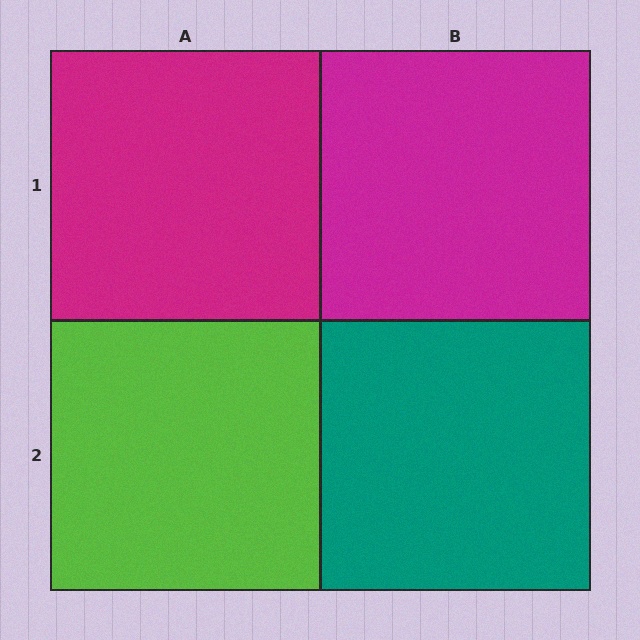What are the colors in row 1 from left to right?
Magenta, magenta.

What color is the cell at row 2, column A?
Lime.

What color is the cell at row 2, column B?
Teal.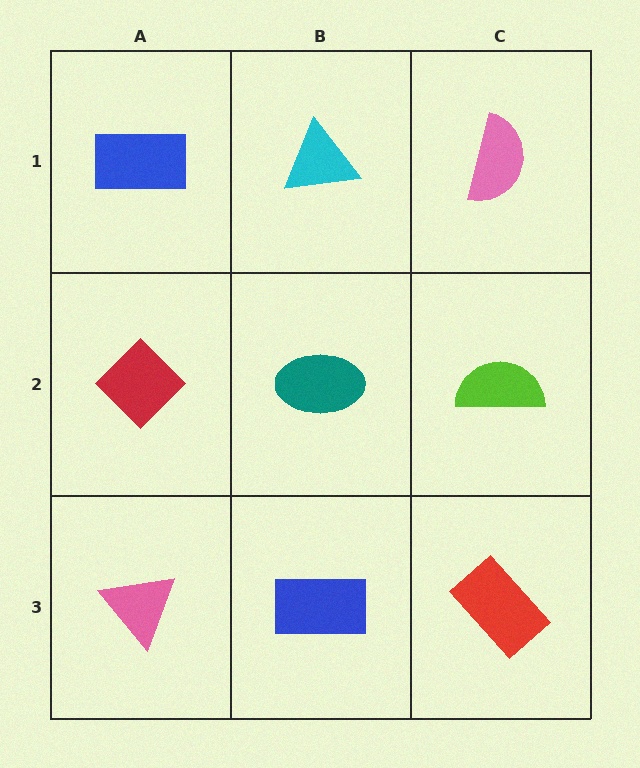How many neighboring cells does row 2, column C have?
3.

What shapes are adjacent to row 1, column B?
A teal ellipse (row 2, column B), a blue rectangle (row 1, column A), a pink semicircle (row 1, column C).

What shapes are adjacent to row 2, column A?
A blue rectangle (row 1, column A), a pink triangle (row 3, column A), a teal ellipse (row 2, column B).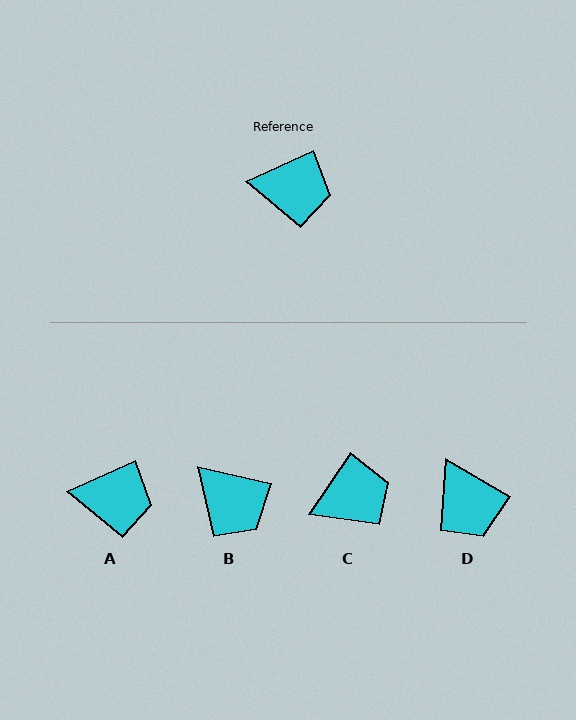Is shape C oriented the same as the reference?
No, it is off by about 31 degrees.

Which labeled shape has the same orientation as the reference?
A.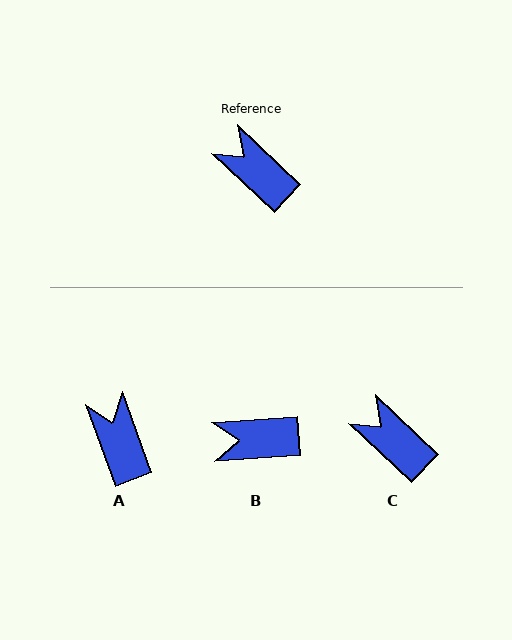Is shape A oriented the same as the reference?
No, it is off by about 27 degrees.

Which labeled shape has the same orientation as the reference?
C.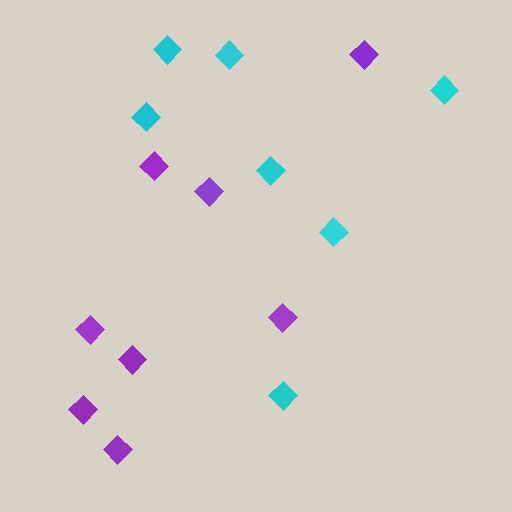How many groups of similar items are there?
There are 2 groups: one group of cyan diamonds (7) and one group of purple diamonds (8).